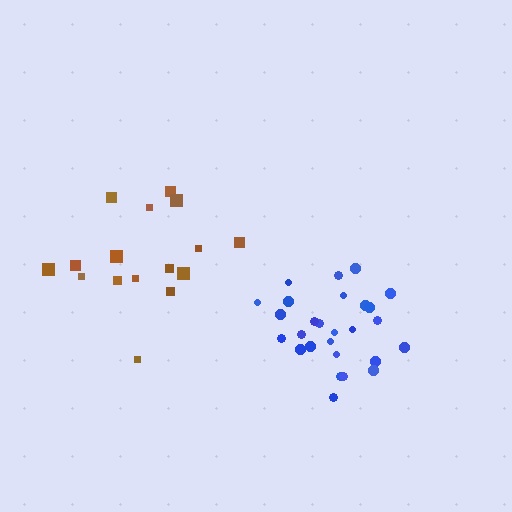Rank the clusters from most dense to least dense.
blue, brown.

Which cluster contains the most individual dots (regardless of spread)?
Blue (27).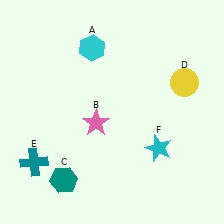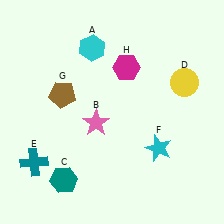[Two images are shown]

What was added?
A brown pentagon (G), a magenta hexagon (H) were added in Image 2.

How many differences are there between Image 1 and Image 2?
There are 2 differences between the two images.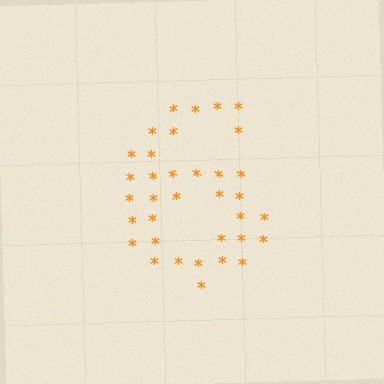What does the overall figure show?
The overall figure shows the digit 6.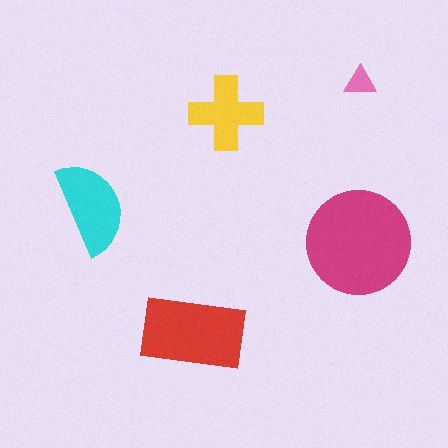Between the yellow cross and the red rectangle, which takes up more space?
The red rectangle.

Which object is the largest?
The magenta circle.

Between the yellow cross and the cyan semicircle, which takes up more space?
The cyan semicircle.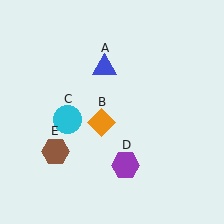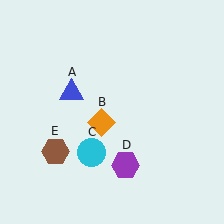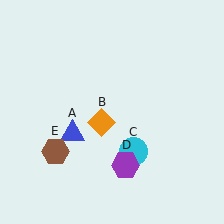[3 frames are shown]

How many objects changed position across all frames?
2 objects changed position: blue triangle (object A), cyan circle (object C).